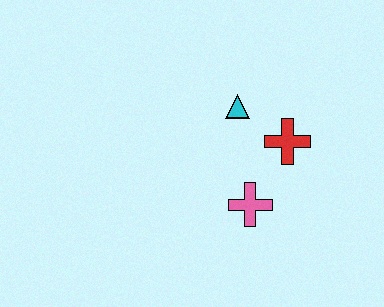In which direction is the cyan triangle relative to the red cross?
The cyan triangle is to the left of the red cross.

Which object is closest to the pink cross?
The red cross is closest to the pink cross.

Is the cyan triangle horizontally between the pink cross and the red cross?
No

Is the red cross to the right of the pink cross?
Yes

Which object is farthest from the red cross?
The pink cross is farthest from the red cross.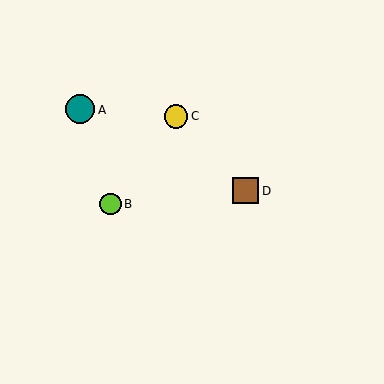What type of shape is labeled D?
Shape D is a brown square.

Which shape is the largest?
The teal circle (labeled A) is the largest.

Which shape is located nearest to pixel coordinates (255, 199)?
The brown square (labeled D) at (246, 191) is nearest to that location.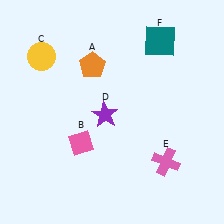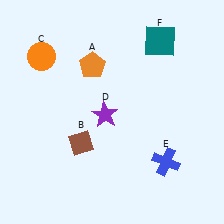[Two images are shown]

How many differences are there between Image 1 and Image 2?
There are 3 differences between the two images.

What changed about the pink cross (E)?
In Image 1, E is pink. In Image 2, it changed to blue.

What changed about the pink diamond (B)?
In Image 1, B is pink. In Image 2, it changed to brown.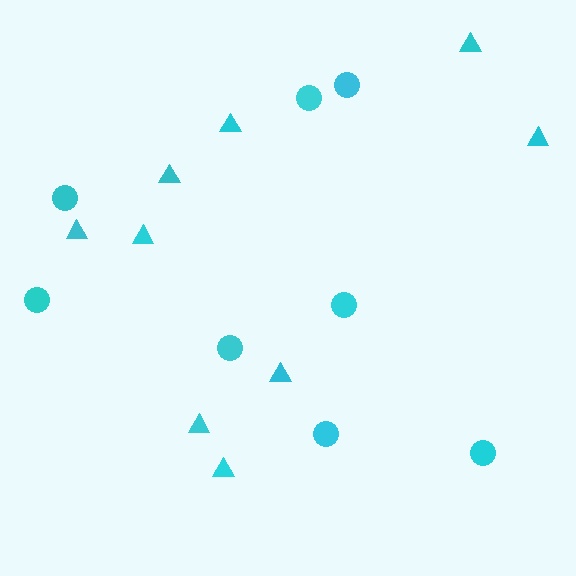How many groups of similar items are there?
There are 2 groups: one group of triangles (9) and one group of circles (8).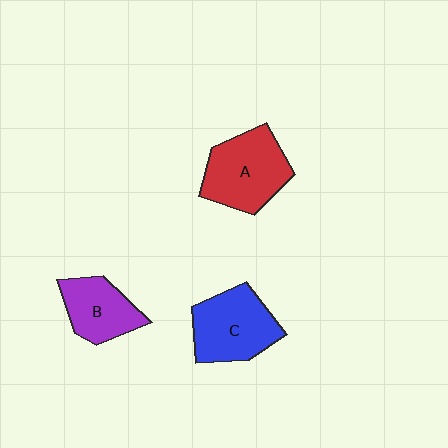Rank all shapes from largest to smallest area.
From largest to smallest: A (red), C (blue), B (purple).